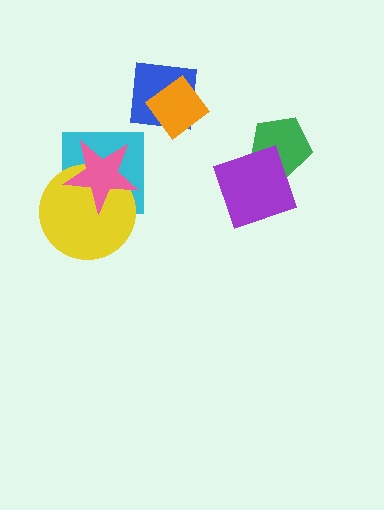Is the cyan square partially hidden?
Yes, it is partially covered by another shape.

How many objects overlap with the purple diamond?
1 object overlaps with the purple diamond.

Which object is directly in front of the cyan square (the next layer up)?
The yellow circle is directly in front of the cyan square.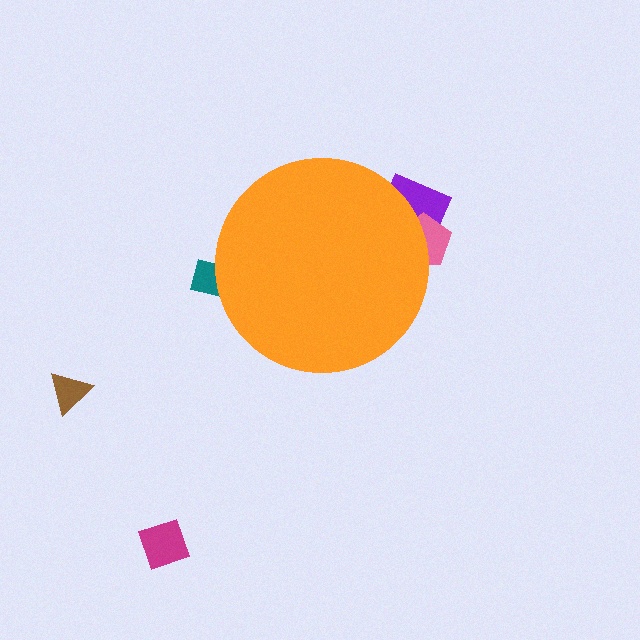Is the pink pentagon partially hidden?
Yes, the pink pentagon is partially hidden behind the orange circle.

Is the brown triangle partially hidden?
No, the brown triangle is fully visible.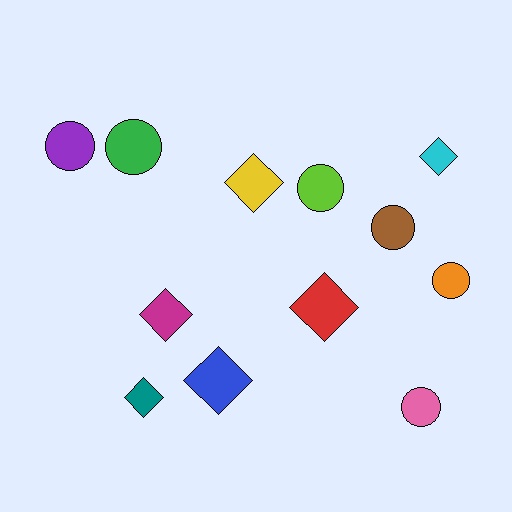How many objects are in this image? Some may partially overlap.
There are 12 objects.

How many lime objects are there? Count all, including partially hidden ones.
There is 1 lime object.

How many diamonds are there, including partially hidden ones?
There are 6 diamonds.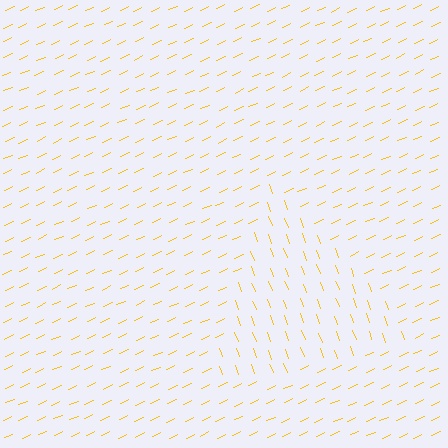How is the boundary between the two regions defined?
The boundary is defined purely by a change in line orientation (approximately 86 degrees difference). All lines are the same color and thickness.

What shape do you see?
I see a triangle.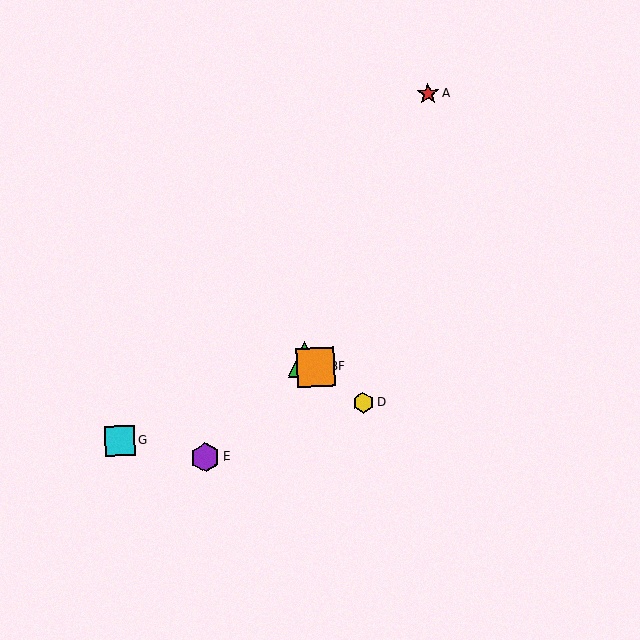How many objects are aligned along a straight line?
4 objects (B, C, D, F) are aligned along a straight line.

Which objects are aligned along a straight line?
Objects B, C, D, F are aligned along a straight line.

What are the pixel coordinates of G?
Object G is at (120, 441).